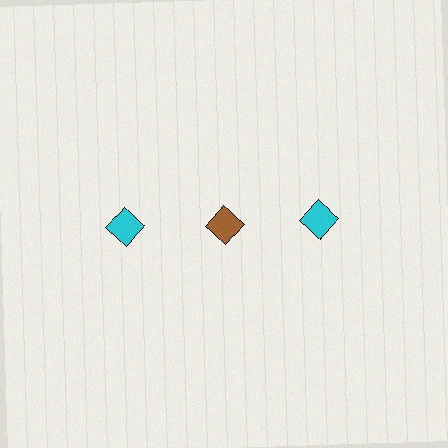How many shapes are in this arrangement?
There are 3 shapes arranged in a grid pattern.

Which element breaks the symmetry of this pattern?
The brown diamond in the top row, second from left column breaks the symmetry. All other shapes are cyan diamonds.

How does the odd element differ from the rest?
It has a different color: brown instead of cyan.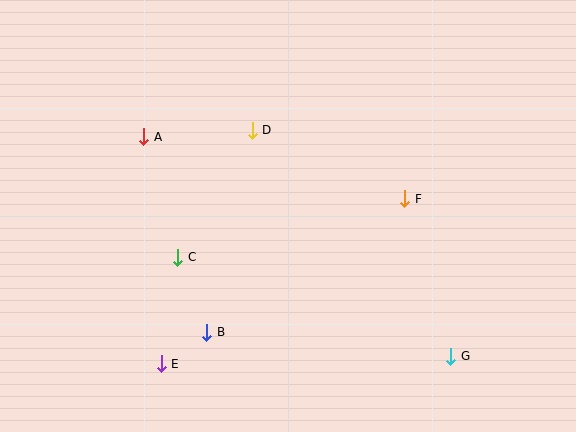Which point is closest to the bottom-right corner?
Point G is closest to the bottom-right corner.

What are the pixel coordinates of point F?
Point F is at (405, 199).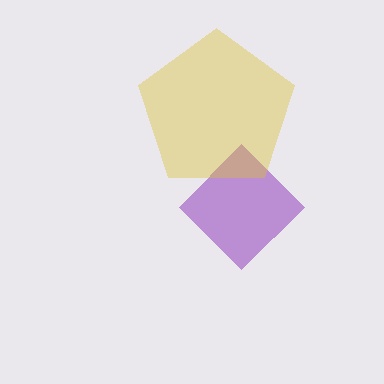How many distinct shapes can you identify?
There are 2 distinct shapes: a purple diamond, a yellow pentagon.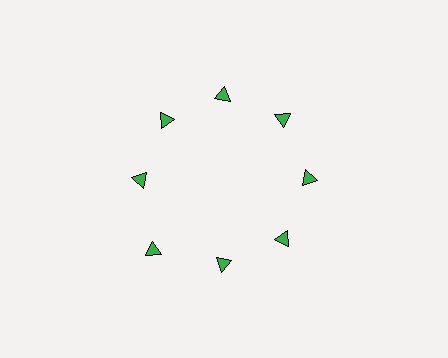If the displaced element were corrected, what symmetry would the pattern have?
It would have 8-fold rotational symmetry — the pattern would map onto itself every 45 degrees.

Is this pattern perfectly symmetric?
No. The 8 green triangles are arranged in a ring, but one element near the 8 o'clock position is pushed outward from the center, breaking the 8-fold rotational symmetry.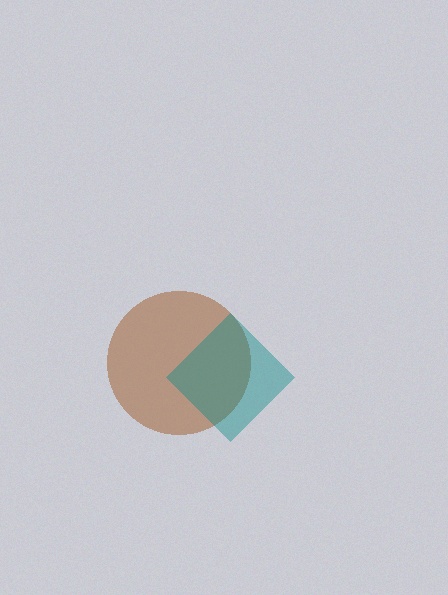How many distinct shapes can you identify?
There are 2 distinct shapes: a brown circle, a teal diamond.